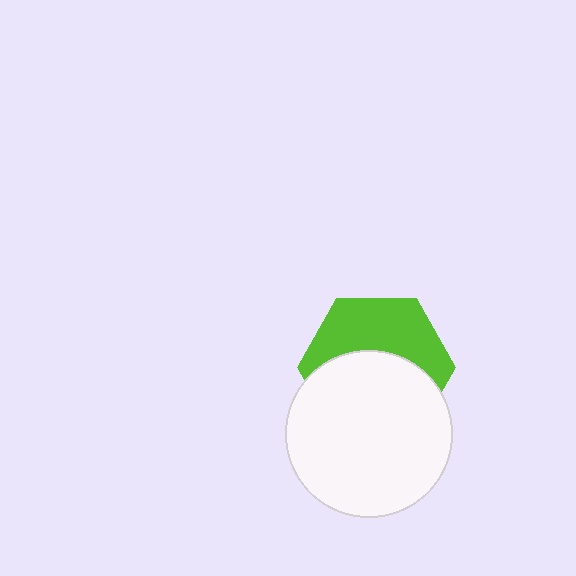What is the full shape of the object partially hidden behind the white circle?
The partially hidden object is a lime hexagon.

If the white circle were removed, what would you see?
You would see the complete lime hexagon.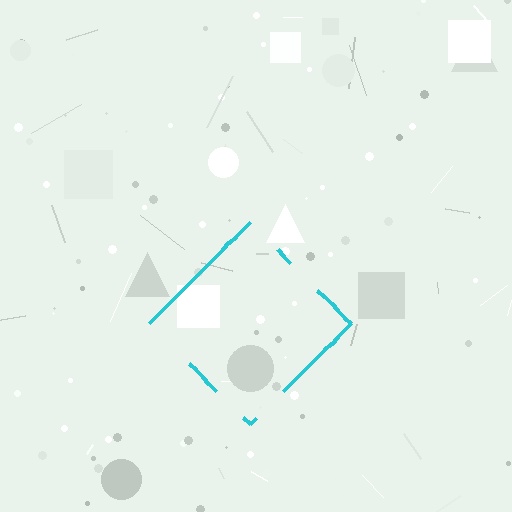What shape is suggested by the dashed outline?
The dashed outline suggests a diamond.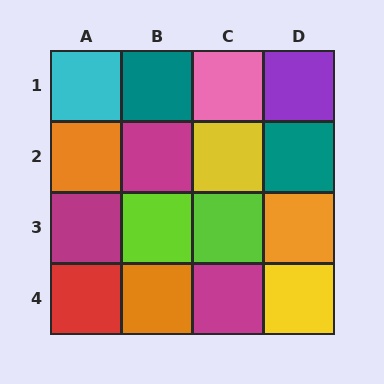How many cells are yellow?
2 cells are yellow.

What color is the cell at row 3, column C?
Lime.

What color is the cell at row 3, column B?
Lime.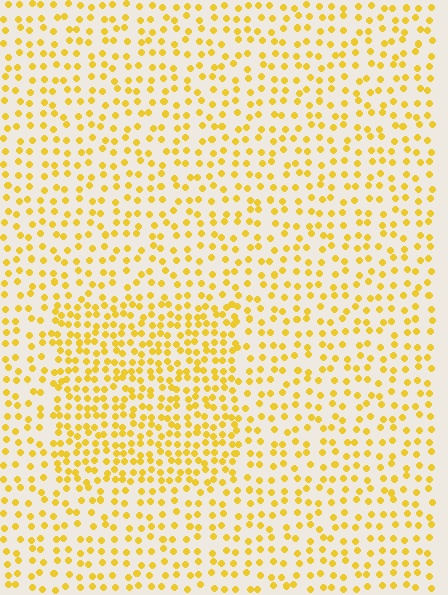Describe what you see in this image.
The image contains small yellow elements arranged at two different densities. A rectangle-shaped region is visible where the elements are more densely packed than the surrounding area.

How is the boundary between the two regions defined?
The boundary is defined by a change in element density (approximately 1.8x ratio). All elements are the same color, size, and shape.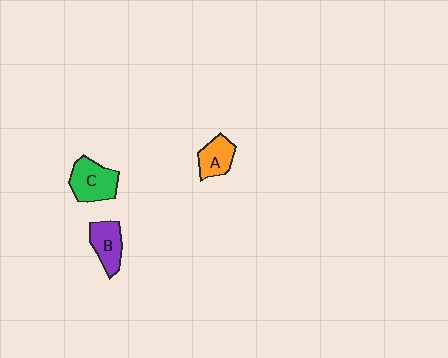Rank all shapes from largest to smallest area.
From largest to smallest: C (green), B (purple), A (orange).